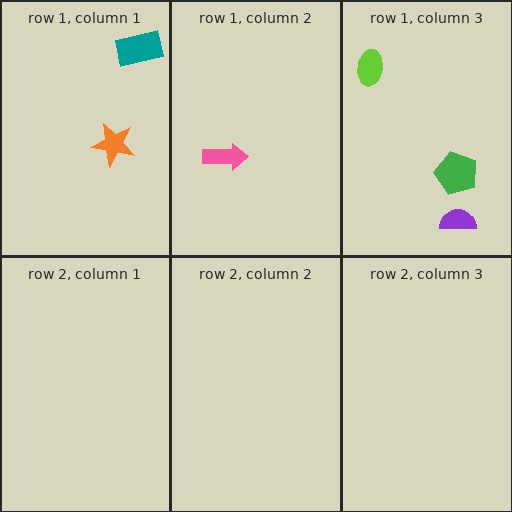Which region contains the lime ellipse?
The row 1, column 3 region.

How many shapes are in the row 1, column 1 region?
2.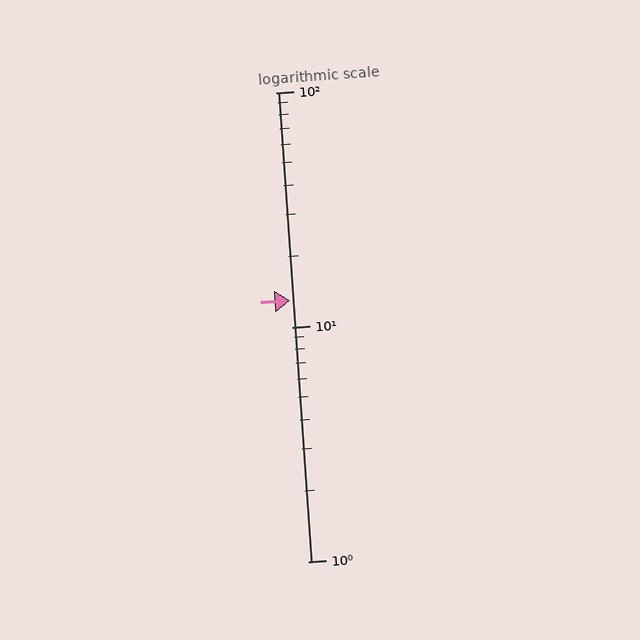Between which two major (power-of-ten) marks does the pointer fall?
The pointer is between 10 and 100.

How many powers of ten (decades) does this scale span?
The scale spans 2 decades, from 1 to 100.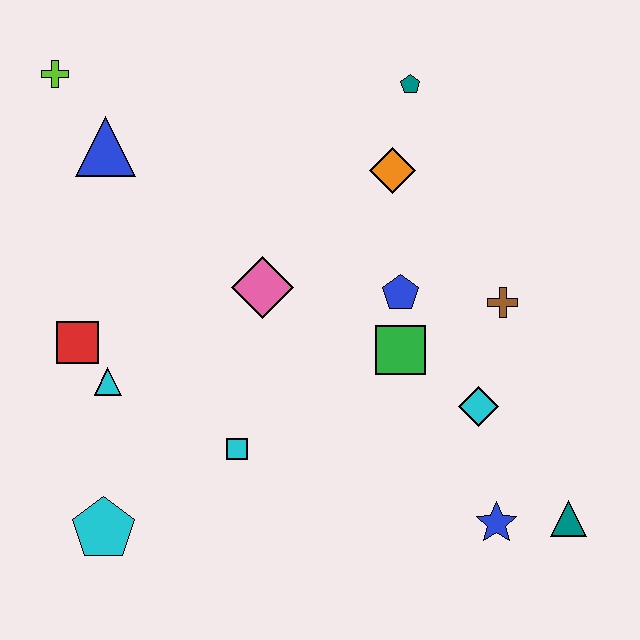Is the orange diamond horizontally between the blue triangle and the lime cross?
No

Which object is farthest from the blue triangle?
The teal triangle is farthest from the blue triangle.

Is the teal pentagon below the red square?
No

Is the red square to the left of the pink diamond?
Yes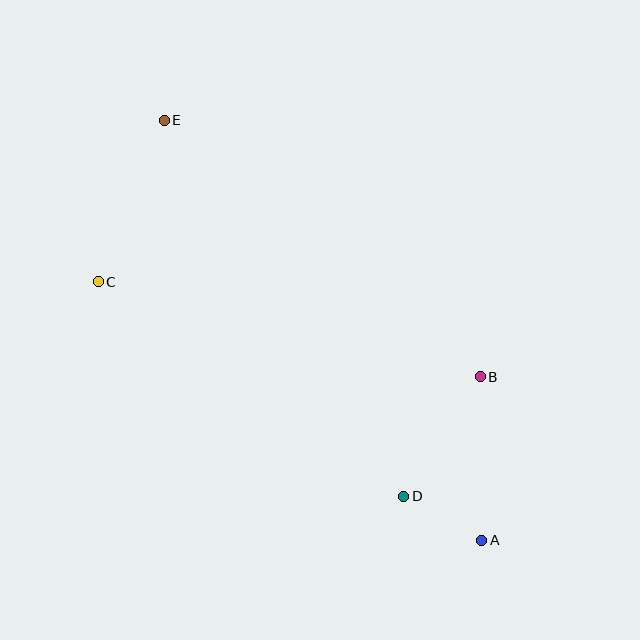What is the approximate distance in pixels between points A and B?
The distance between A and B is approximately 163 pixels.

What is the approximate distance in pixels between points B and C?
The distance between B and C is approximately 393 pixels.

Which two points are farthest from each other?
Points A and E are farthest from each other.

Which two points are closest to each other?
Points A and D are closest to each other.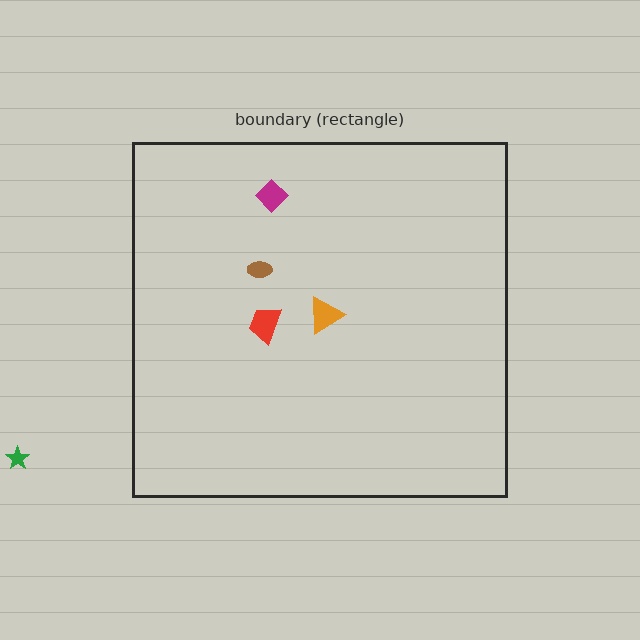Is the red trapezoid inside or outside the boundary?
Inside.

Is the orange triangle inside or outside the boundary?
Inside.